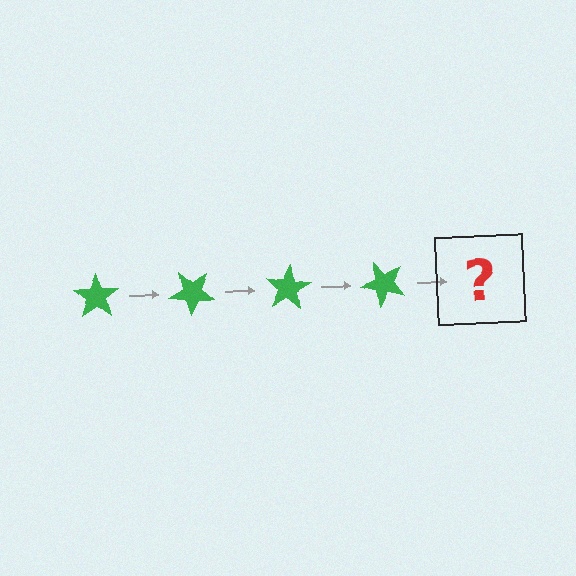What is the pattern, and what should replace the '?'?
The pattern is that the star rotates 40 degrees each step. The '?' should be a green star rotated 160 degrees.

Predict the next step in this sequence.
The next step is a green star rotated 160 degrees.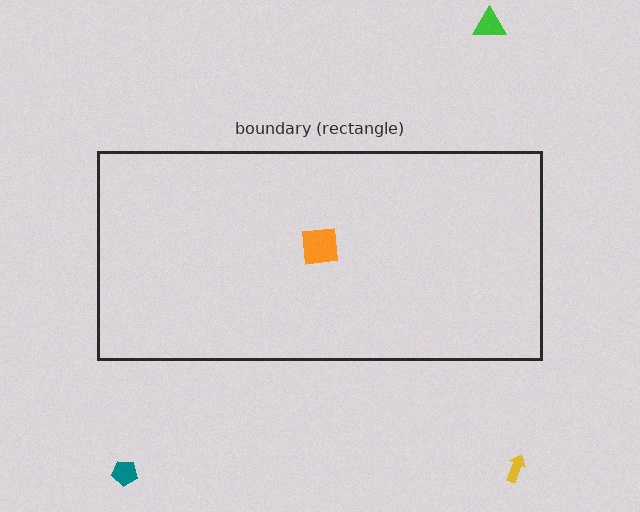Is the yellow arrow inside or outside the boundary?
Outside.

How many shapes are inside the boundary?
1 inside, 3 outside.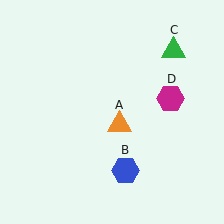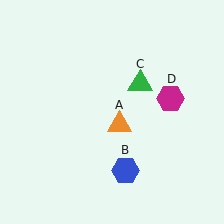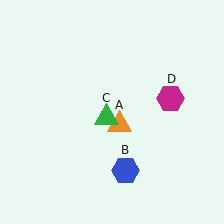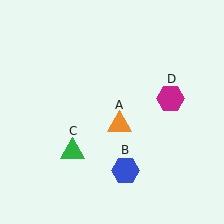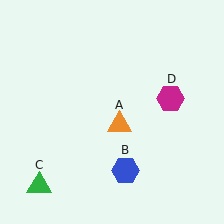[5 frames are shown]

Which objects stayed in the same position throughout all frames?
Orange triangle (object A) and blue hexagon (object B) and magenta hexagon (object D) remained stationary.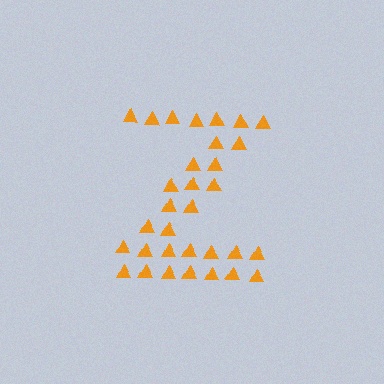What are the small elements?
The small elements are triangles.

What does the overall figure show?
The overall figure shows the letter Z.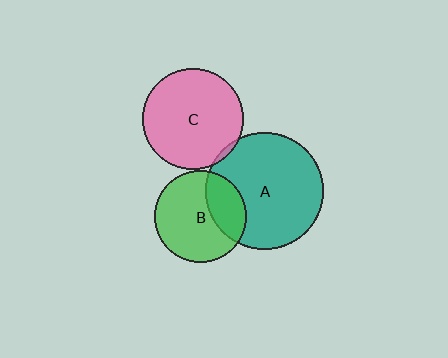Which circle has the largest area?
Circle A (teal).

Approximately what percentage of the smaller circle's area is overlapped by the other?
Approximately 5%.